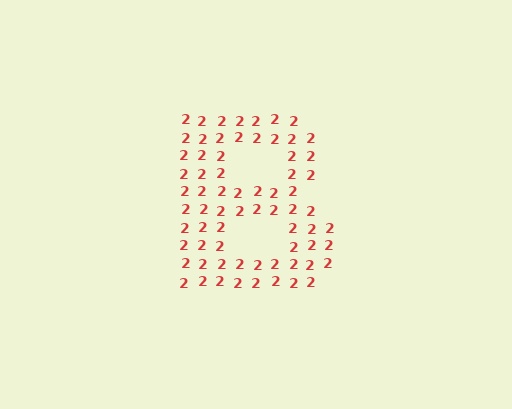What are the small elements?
The small elements are digit 2's.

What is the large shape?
The large shape is the letter B.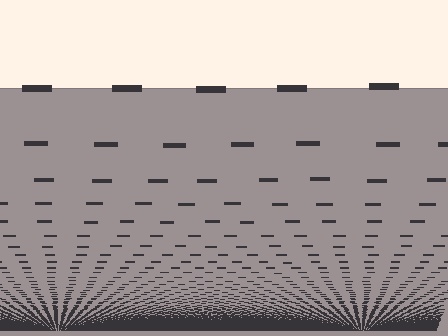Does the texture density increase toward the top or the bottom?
Density increases toward the bottom.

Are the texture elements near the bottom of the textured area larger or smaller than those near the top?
Smaller. The gradient is inverted — elements near the bottom are smaller and denser.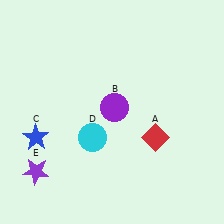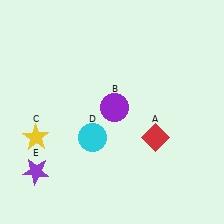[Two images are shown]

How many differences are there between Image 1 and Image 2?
There is 1 difference between the two images.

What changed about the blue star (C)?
In Image 1, C is blue. In Image 2, it changed to yellow.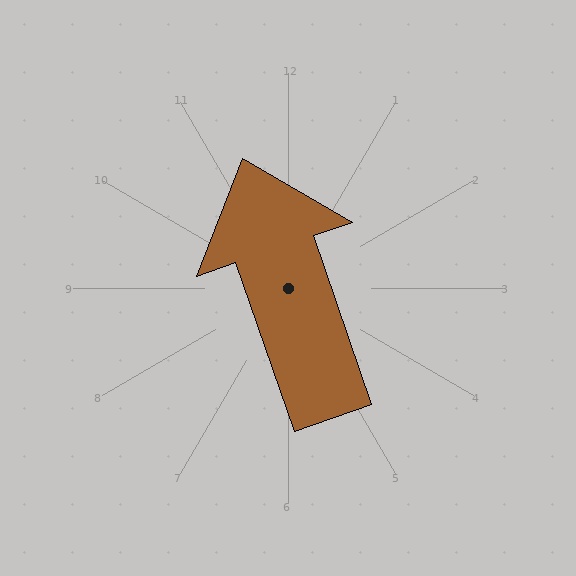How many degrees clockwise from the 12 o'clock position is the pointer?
Approximately 341 degrees.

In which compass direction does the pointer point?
North.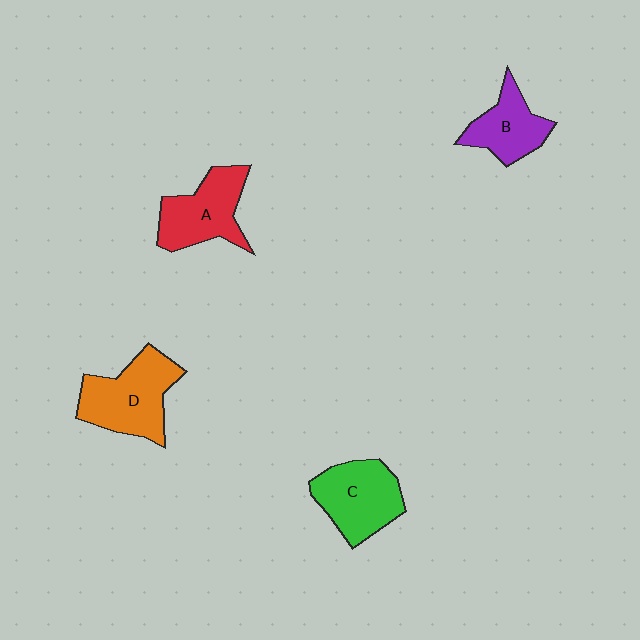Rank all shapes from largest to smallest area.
From largest to smallest: D (orange), C (green), A (red), B (purple).